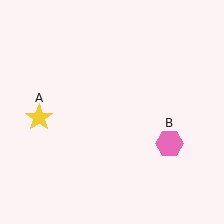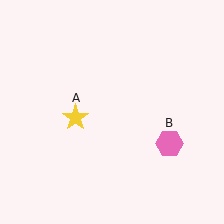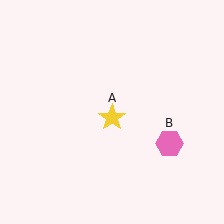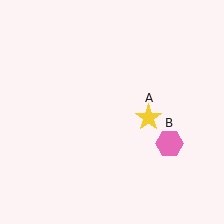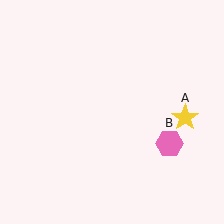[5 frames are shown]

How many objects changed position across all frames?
1 object changed position: yellow star (object A).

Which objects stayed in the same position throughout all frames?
Pink hexagon (object B) remained stationary.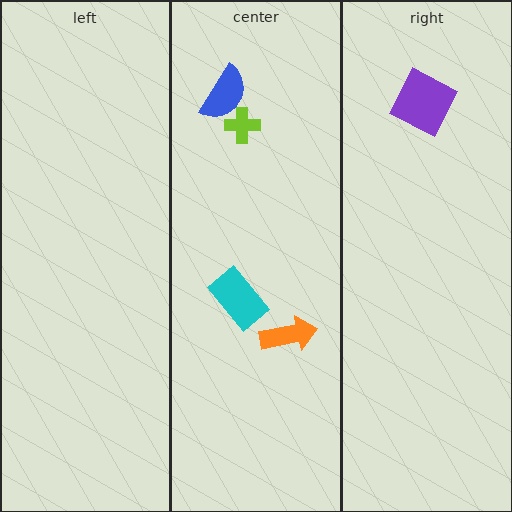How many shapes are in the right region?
1.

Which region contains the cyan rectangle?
The center region.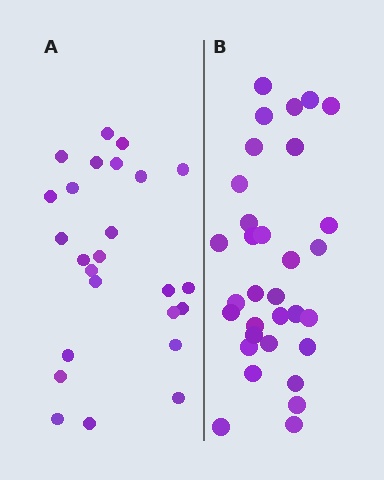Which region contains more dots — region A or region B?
Region B (the right region) has more dots.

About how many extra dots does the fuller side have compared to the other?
Region B has roughly 8 or so more dots than region A.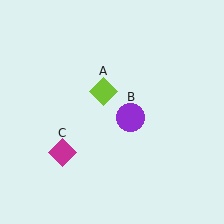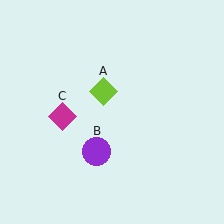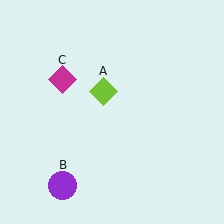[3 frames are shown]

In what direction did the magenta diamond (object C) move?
The magenta diamond (object C) moved up.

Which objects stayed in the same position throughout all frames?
Lime diamond (object A) remained stationary.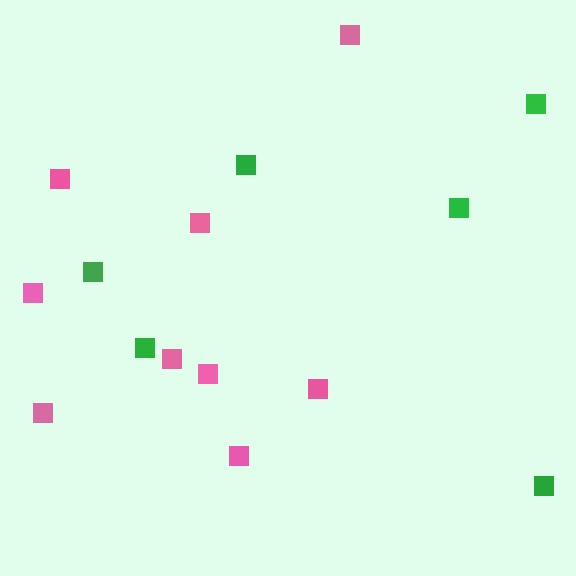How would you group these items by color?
There are 2 groups: one group of pink squares (9) and one group of green squares (6).